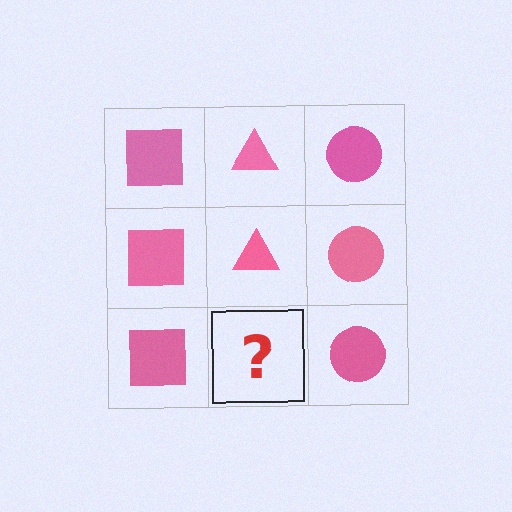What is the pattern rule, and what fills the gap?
The rule is that each column has a consistent shape. The gap should be filled with a pink triangle.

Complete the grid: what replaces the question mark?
The question mark should be replaced with a pink triangle.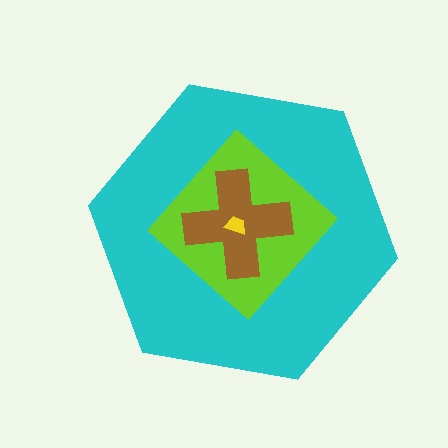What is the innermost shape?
The yellow trapezoid.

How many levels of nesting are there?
4.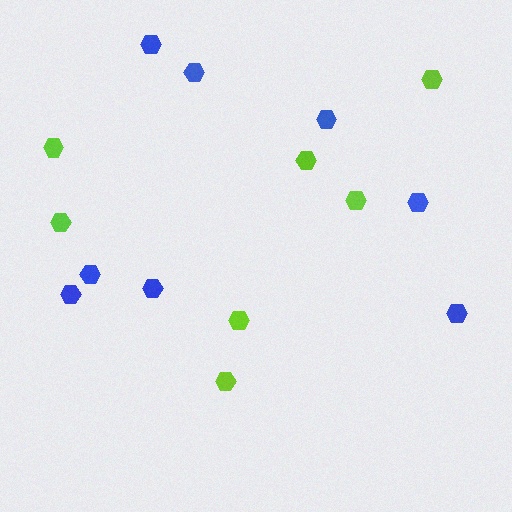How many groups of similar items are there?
There are 2 groups: one group of lime hexagons (7) and one group of blue hexagons (8).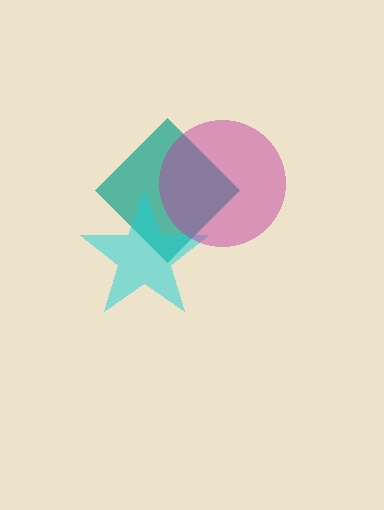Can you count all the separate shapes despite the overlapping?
Yes, there are 3 separate shapes.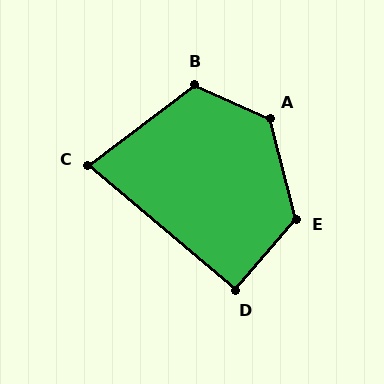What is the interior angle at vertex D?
Approximately 90 degrees (approximately right).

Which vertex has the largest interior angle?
A, at approximately 128 degrees.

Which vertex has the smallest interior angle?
C, at approximately 77 degrees.